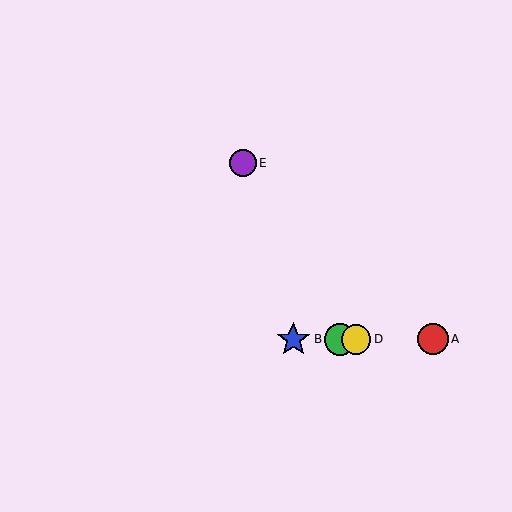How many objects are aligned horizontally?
4 objects (A, B, C, D) are aligned horizontally.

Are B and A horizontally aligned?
Yes, both are at y≈339.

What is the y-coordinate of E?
Object E is at y≈163.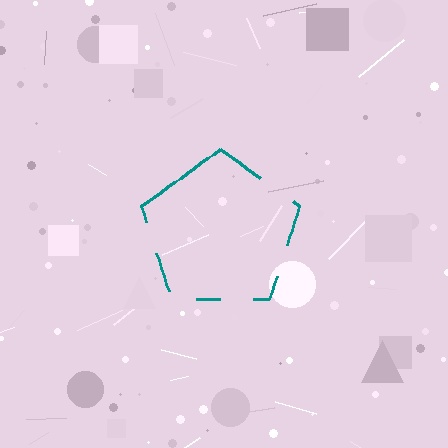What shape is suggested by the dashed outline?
The dashed outline suggests a pentagon.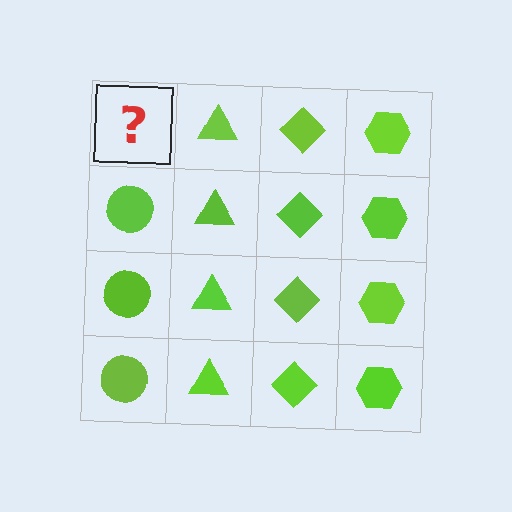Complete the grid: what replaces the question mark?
The question mark should be replaced with a lime circle.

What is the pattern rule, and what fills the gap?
The rule is that each column has a consistent shape. The gap should be filled with a lime circle.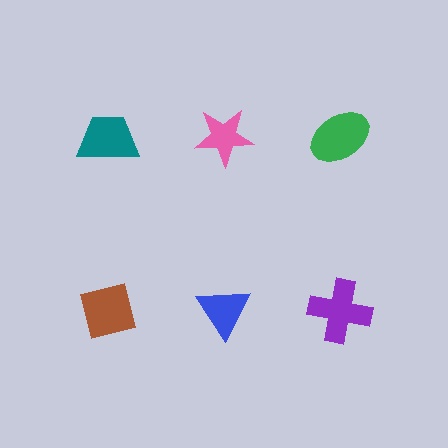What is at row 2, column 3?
A purple cross.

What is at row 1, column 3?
A green ellipse.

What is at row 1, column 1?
A teal trapezoid.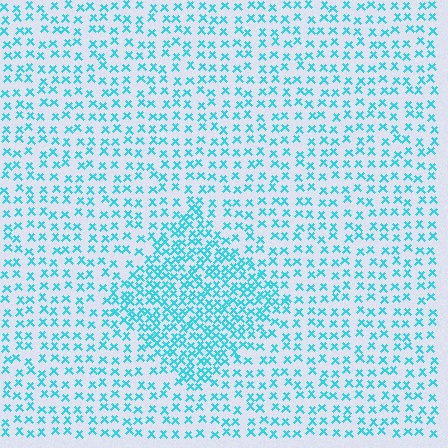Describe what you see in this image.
The image contains small cyan elements arranged at two different densities. A diamond-shaped region is visible where the elements are more densely packed than the surrounding area.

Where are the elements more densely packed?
The elements are more densely packed inside the diamond boundary.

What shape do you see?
I see a diamond.